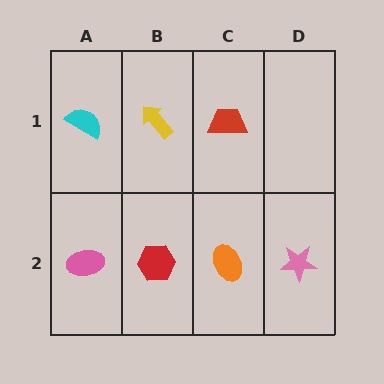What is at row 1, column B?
A yellow arrow.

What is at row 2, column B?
A red hexagon.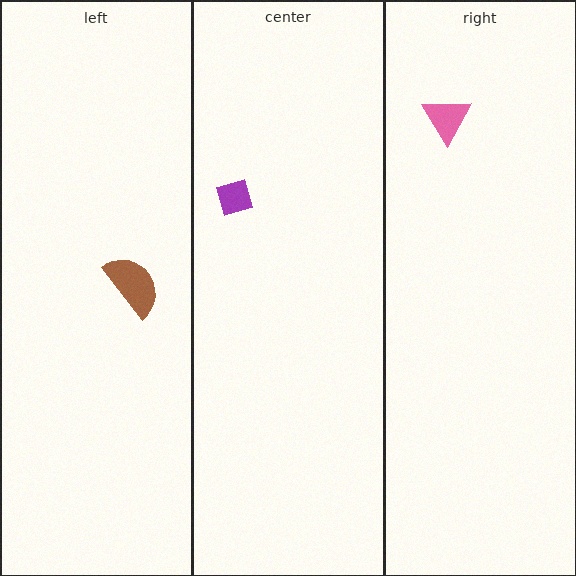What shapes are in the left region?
The brown semicircle.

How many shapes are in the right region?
1.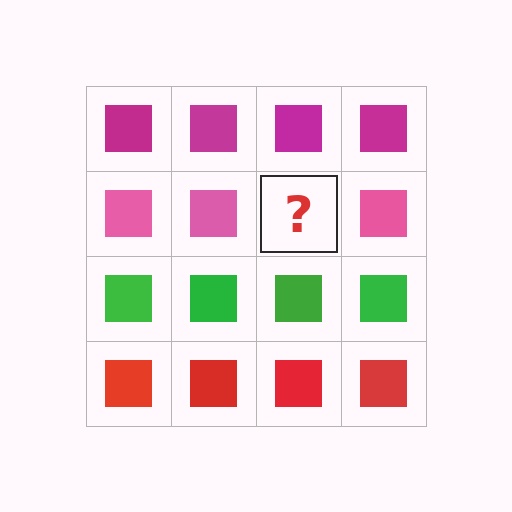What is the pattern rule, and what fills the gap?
The rule is that each row has a consistent color. The gap should be filled with a pink square.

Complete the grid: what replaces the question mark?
The question mark should be replaced with a pink square.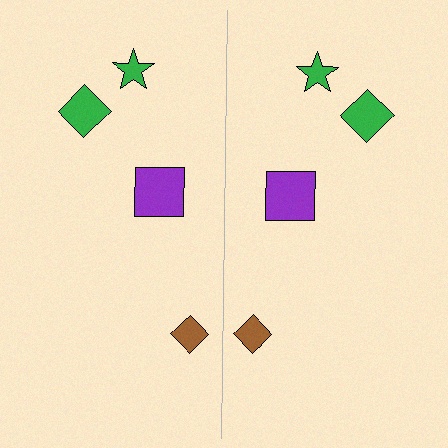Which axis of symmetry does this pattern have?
The pattern has a vertical axis of symmetry running through the center of the image.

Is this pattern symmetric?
Yes, this pattern has bilateral (reflection) symmetry.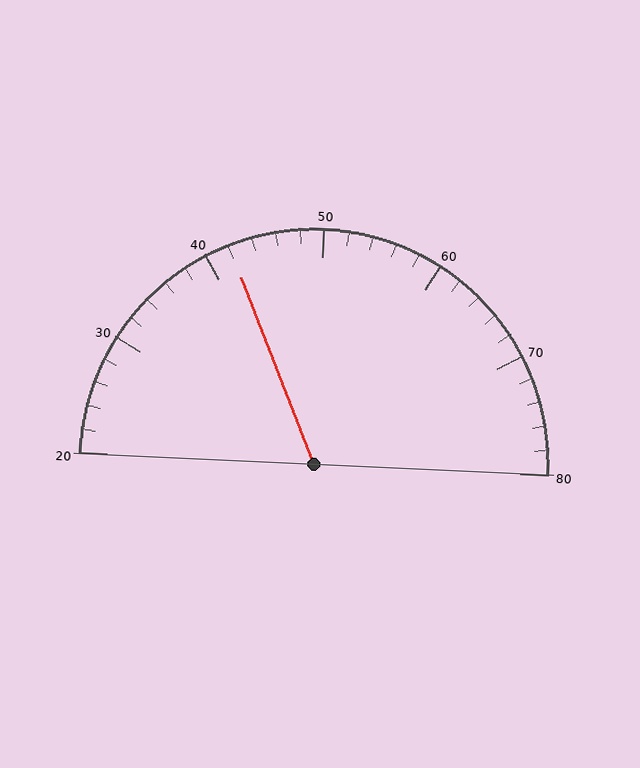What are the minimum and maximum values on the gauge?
The gauge ranges from 20 to 80.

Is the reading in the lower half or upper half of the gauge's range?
The reading is in the lower half of the range (20 to 80).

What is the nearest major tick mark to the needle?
The nearest major tick mark is 40.